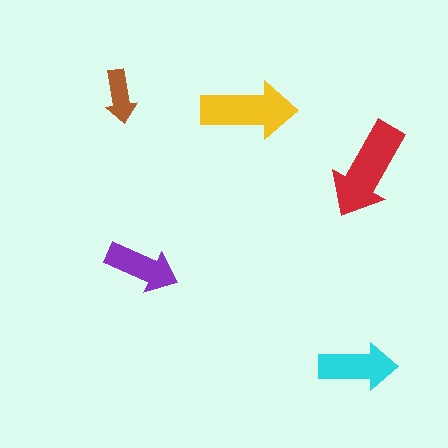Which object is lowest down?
The cyan arrow is bottommost.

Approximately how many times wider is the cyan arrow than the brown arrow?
About 1.5 times wider.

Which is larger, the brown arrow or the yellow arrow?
The yellow one.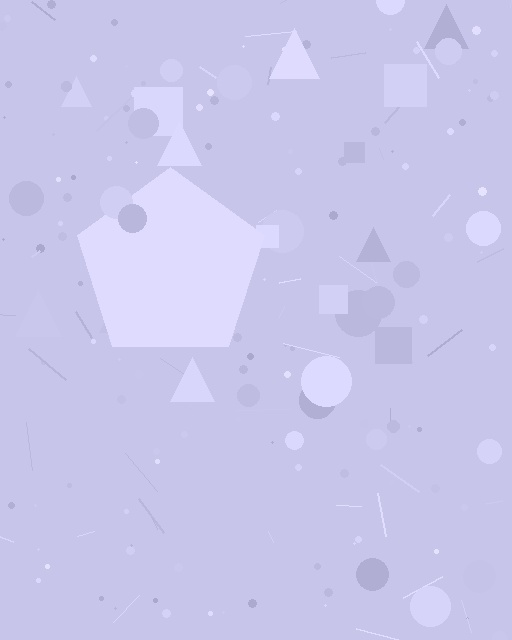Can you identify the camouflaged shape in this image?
The camouflaged shape is a pentagon.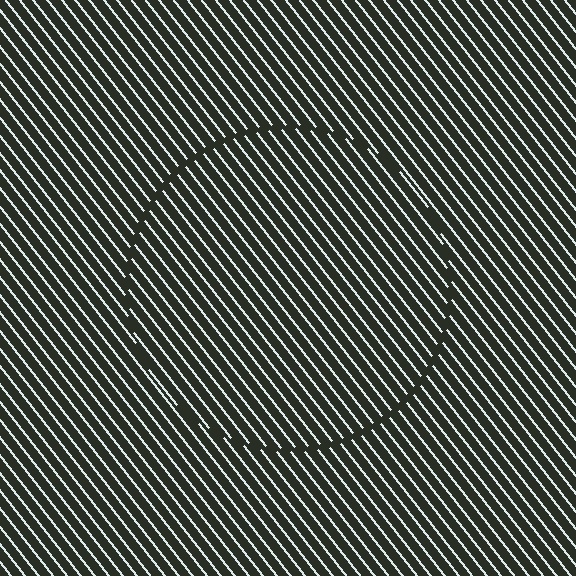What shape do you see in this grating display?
An illusory circle. The interior of the shape contains the same grating, shifted by half a period — the contour is defined by the phase discontinuity where line-ends from the inner and outer gratings abut.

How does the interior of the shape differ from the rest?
The interior of the shape contains the same grating, shifted by half a period — the contour is defined by the phase discontinuity where line-ends from the inner and outer gratings abut.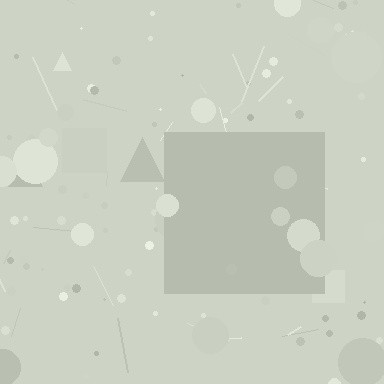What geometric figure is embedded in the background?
A square is embedded in the background.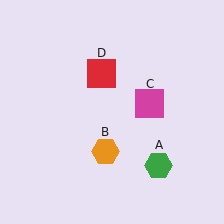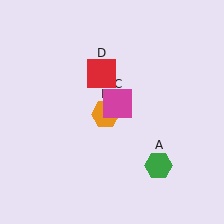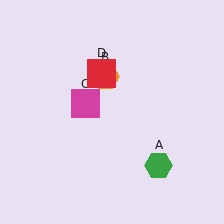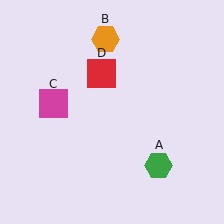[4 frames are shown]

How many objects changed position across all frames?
2 objects changed position: orange hexagon (object B), magenta square (object C).